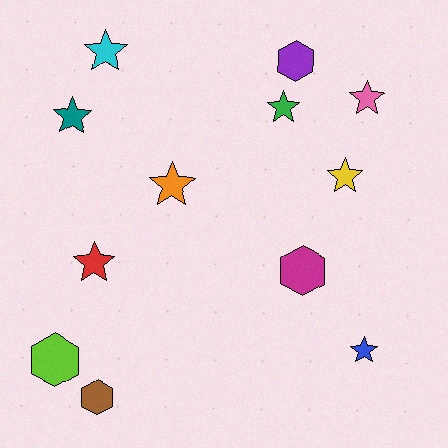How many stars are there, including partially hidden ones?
There are 8 stars.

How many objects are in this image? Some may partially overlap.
There are 12 objects.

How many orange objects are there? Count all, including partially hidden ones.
There is 1 orange object.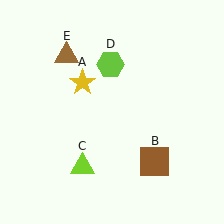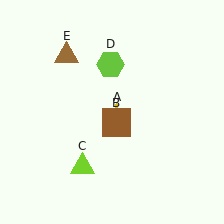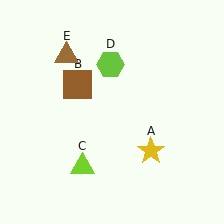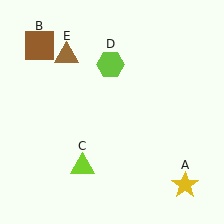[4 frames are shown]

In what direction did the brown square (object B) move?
The brown square (object B) moved up and to the left.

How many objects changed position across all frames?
2 objects changed position: yellow star (object A), brown square (object B).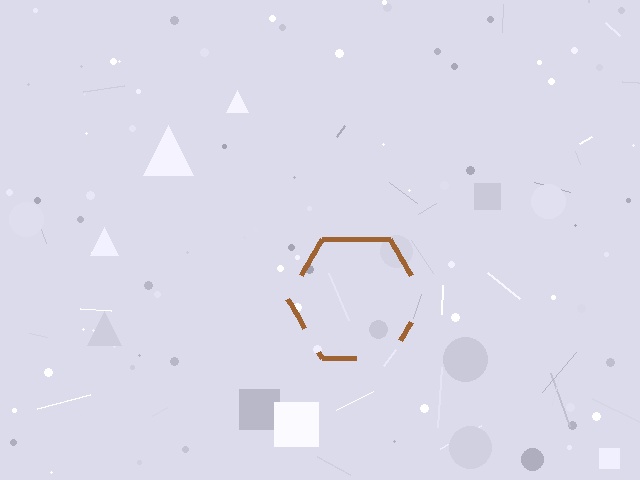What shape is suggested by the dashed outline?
The dashed outline suggests a hexagon.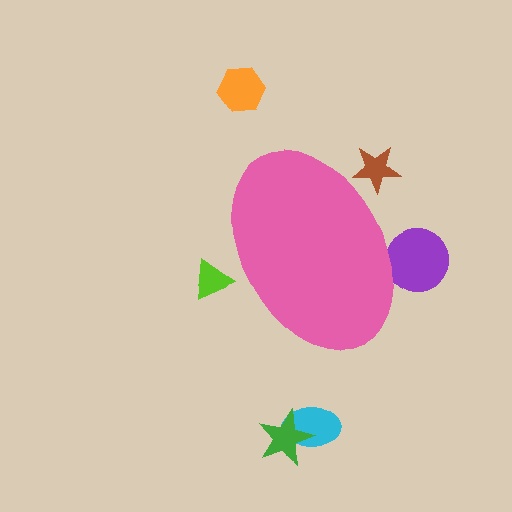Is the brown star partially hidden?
Yes, the brown star is partially hidden behind the pink ellipse.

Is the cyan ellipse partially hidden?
No, the cyan ellipse is fully visible.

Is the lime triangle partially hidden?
Yes, the lime triangle is partially hidden behind the pink ellipse.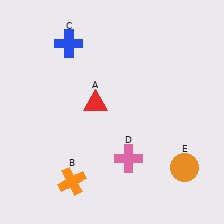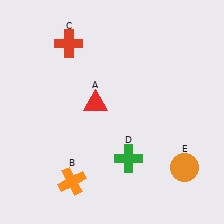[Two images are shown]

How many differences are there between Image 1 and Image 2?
There are 2 differences between the two images.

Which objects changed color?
C changed from blue to red. D changed from pink to green.